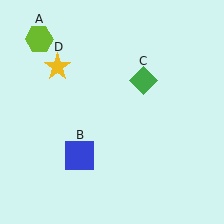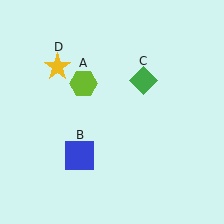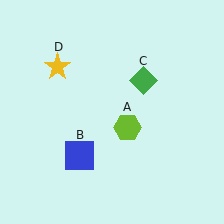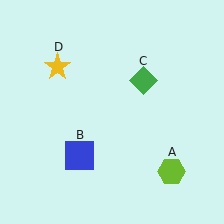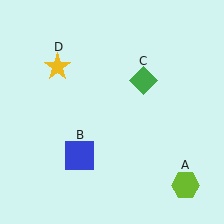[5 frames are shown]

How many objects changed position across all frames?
1 object changed position: lime hexagon (object A).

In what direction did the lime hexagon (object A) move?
The lime hexagon (object A) moved down and to the right.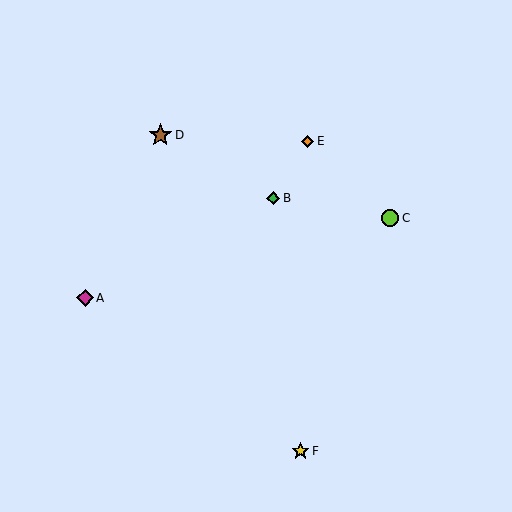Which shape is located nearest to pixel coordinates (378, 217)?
The lime circle (labeled C) at (390, 218) is nearest to that location.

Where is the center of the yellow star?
The center of the yellow star is at (300, 451).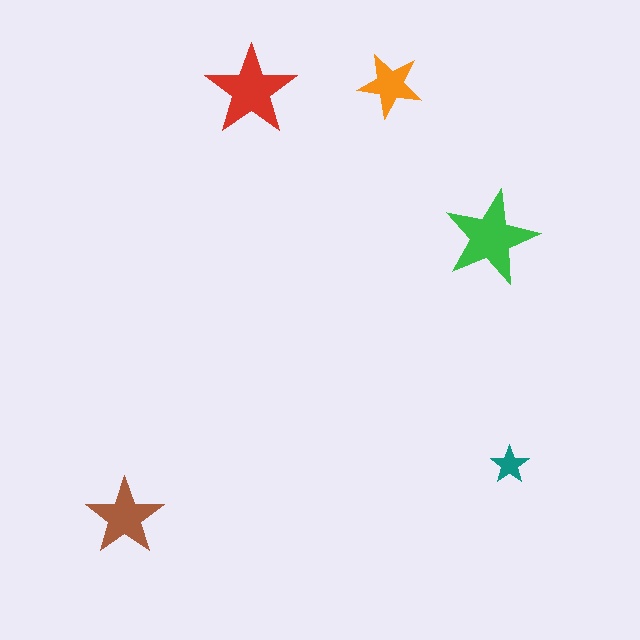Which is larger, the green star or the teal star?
The green one.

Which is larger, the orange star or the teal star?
The orange one.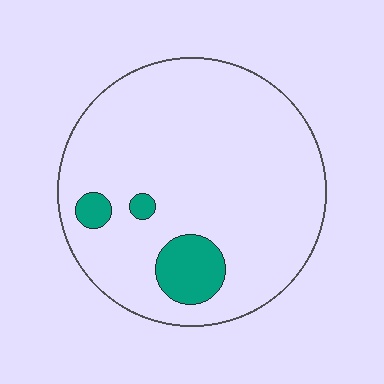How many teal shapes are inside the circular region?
3.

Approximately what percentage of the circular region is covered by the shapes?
Approximately 10%.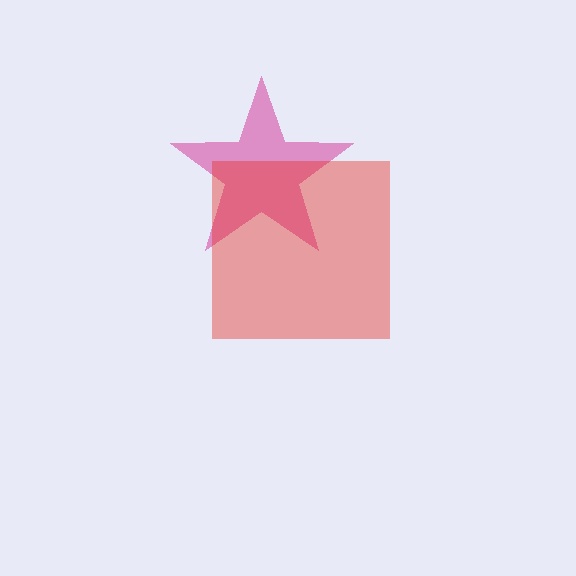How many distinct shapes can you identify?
There are 2 distinct shapes: a magenta star, a red square.